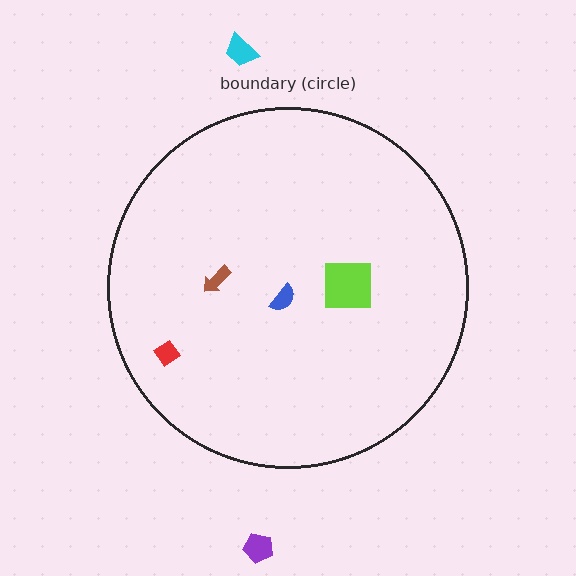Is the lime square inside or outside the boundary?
Inside.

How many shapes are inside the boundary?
4 inside, 2 outside.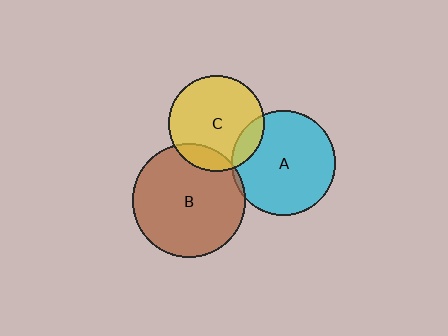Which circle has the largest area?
Circle B (brown).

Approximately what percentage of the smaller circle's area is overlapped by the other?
Approximately 15%.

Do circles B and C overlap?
Yes.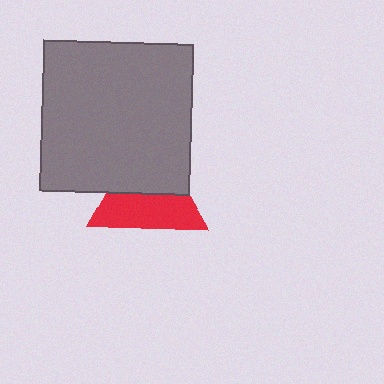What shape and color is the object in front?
The object in front is a gray square.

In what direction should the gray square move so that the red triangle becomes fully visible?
The gray square should move up. That is the shortest direction to clear the overlap and leave the red triangle fully visible.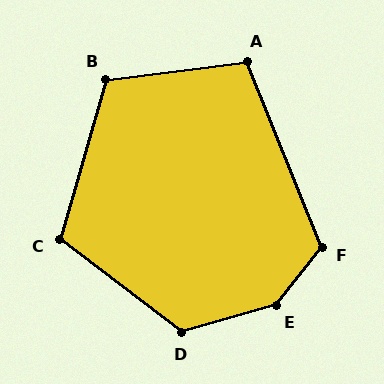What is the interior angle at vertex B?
Approximately 114 degrees (obtuse).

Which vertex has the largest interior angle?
E, at approximately 144 degrees.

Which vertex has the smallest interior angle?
A, at approximately 105 degrees.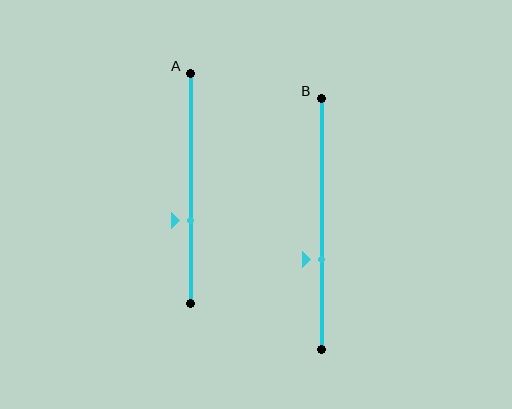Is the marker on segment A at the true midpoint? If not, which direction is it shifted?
No, the marker on segment A is shifted downward by about 14% of the segment length.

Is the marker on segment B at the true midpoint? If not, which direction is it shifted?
No, the marker on segment B is shifted downward by about 14% of the segment length.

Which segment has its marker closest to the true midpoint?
Segment A has its marker closest to the true midpoint.